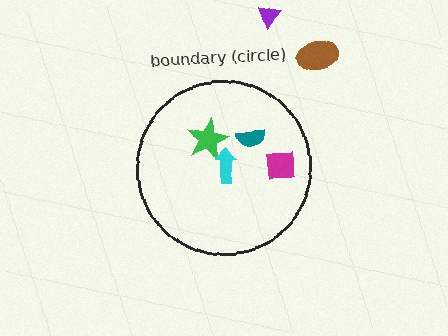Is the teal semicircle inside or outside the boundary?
Inside.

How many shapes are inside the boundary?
4 inside, 2 outside.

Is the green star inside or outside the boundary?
Inside.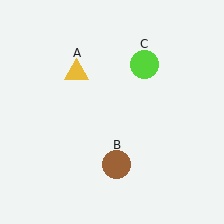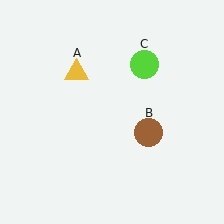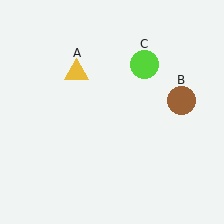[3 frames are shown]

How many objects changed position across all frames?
1 object changed position: brown circle (object B).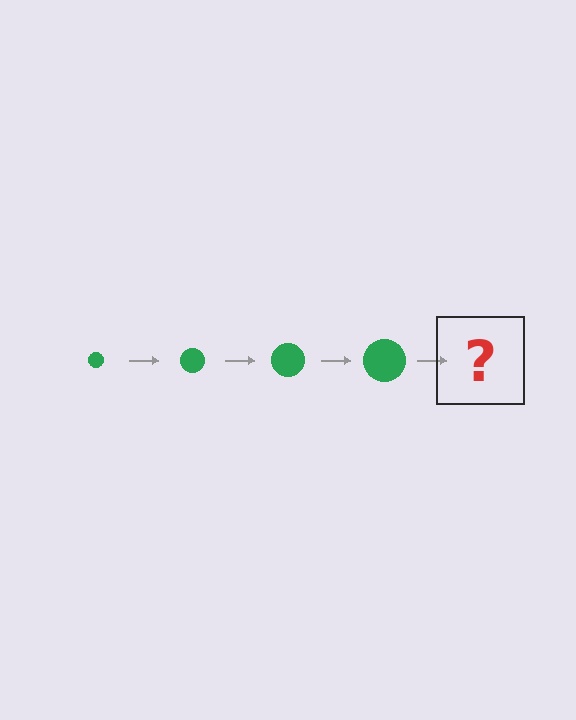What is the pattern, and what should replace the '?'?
The pattern is that the circle gets progressively larger each step. The '?' should be a green circle, larger than the previous one.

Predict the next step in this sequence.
The next step is a green circle, larger than the previous one.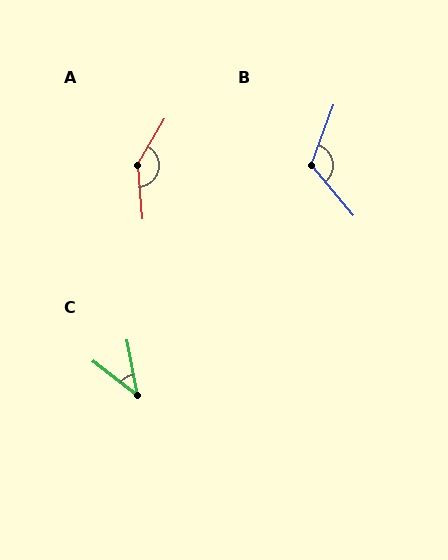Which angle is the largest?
A, at approximately 145 degrees.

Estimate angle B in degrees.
Approximately 120 degrees.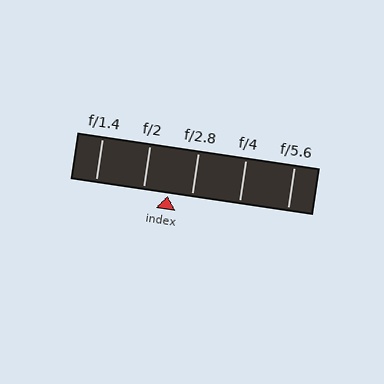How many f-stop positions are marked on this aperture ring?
There are 5 f-stop positions marked.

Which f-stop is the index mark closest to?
The index mark is closest to f/2.8.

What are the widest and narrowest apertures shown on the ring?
The widest aperture shown is f/1.4 and the narrowest is f/5.6.